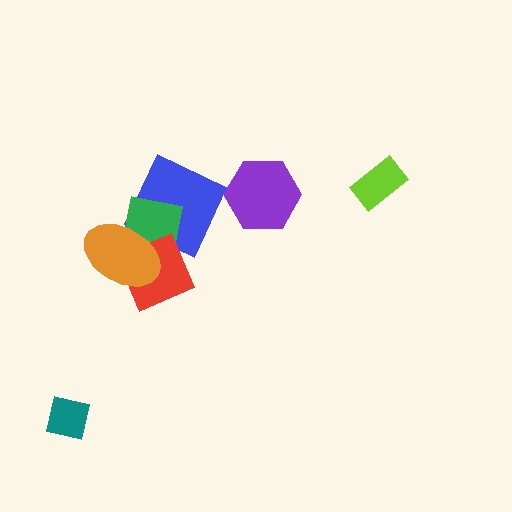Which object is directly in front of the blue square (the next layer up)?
The green square is directly in front of the blue square.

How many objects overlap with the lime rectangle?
0 objects overlap with the lime rectangle.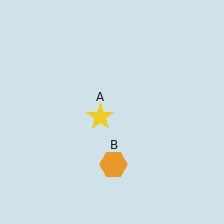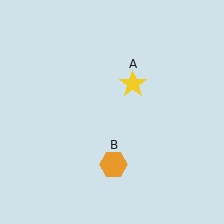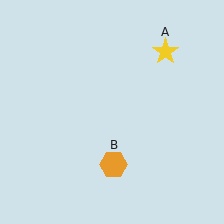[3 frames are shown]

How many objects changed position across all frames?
1 object changed position: yellow star (object A).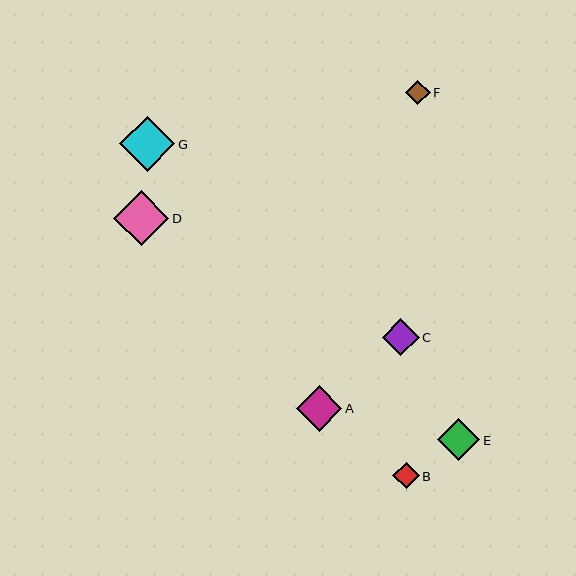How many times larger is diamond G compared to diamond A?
Diamond G is approximately 1.2 times the size of diamond A.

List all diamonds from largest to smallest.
From largest to smallest: D, G, A, E, C, B, F.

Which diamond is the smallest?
Diamond F is the smallest with a size of approximately 25 pixels.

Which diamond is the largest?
Diamond D is the largest with a size of approximately 55 pixels.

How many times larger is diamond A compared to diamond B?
Diamond A is approximately 1.7 times the size of diamond B.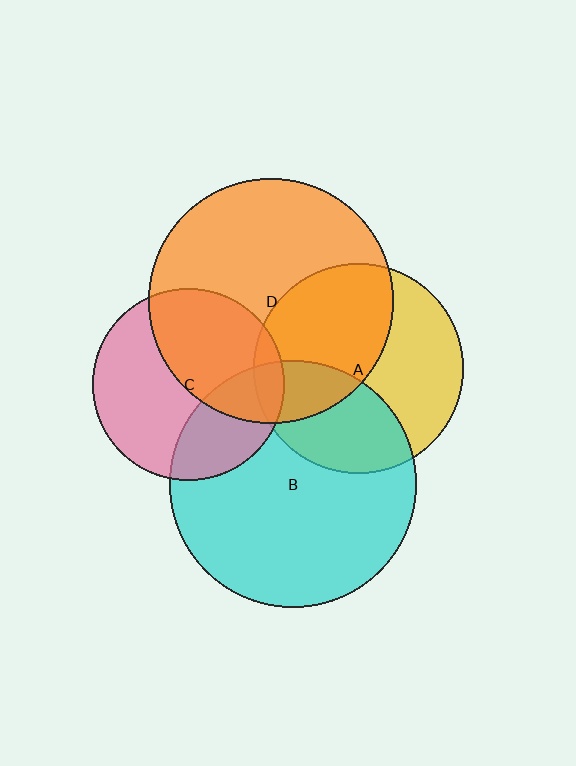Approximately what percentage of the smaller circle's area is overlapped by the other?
Approximately 15%.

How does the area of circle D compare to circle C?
Approximately 1.6 times.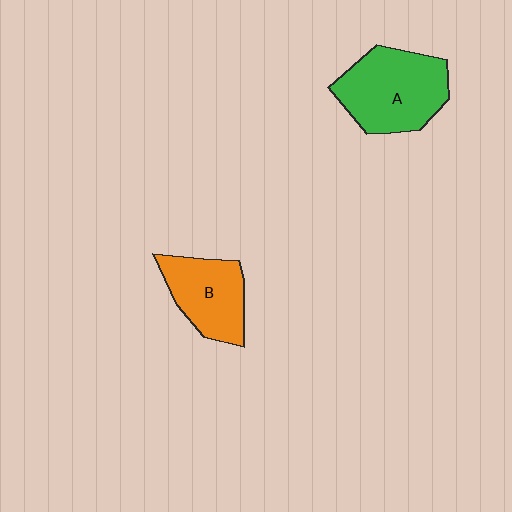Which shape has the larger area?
Shape A (green).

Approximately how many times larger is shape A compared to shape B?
Approximately 1.4 times.